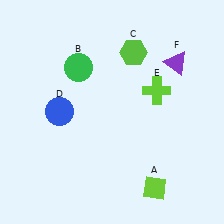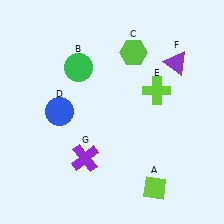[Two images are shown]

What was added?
A purple cross (G) was added in Image 2.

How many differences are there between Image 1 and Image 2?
There is 1 difference between the two images.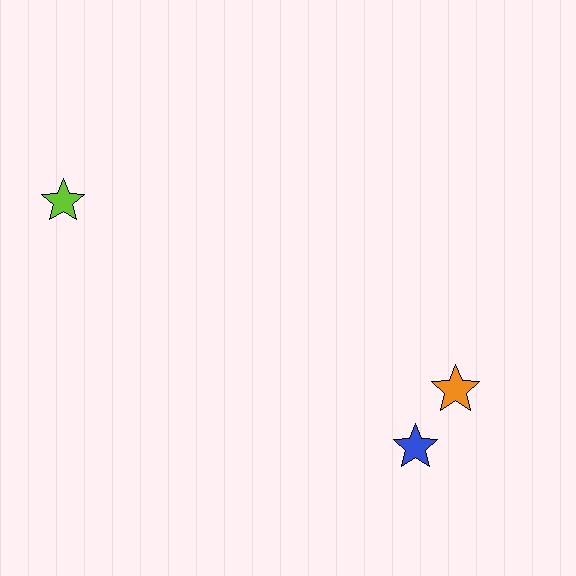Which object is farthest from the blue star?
The lime star is farthest from the blue star.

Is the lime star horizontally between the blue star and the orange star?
No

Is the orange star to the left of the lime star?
No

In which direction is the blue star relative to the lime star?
The blue star is to the right of the lime star.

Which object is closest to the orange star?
The blue star is closest to the orange star.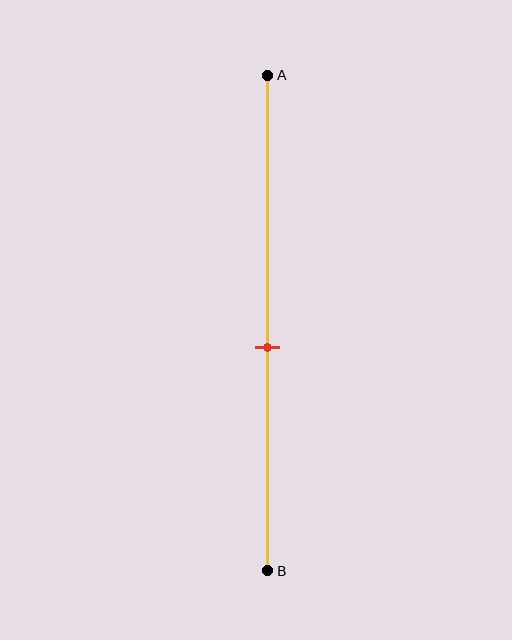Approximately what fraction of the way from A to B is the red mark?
The red mark is approximately 55% of the way from A to B.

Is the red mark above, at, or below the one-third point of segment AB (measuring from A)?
The red mark is below the one-third point of segment AB.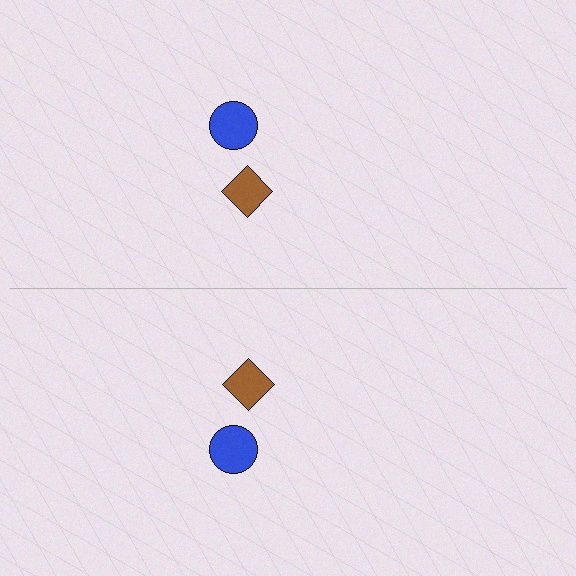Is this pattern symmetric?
Yes, this pattern has bilateral (reflection) symmetry.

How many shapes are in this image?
There are 4 shapes in this image.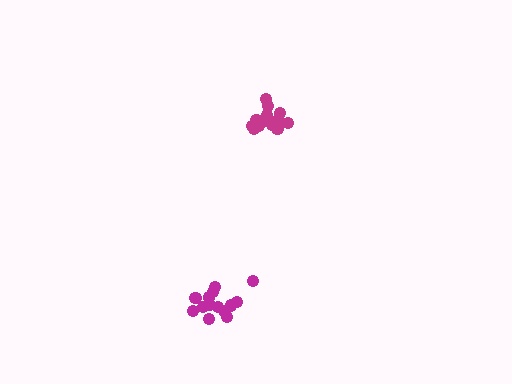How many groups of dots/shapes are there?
There are 2 groups.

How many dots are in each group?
Group 1: 14 dots, Group 2: 14 dots (28 total).